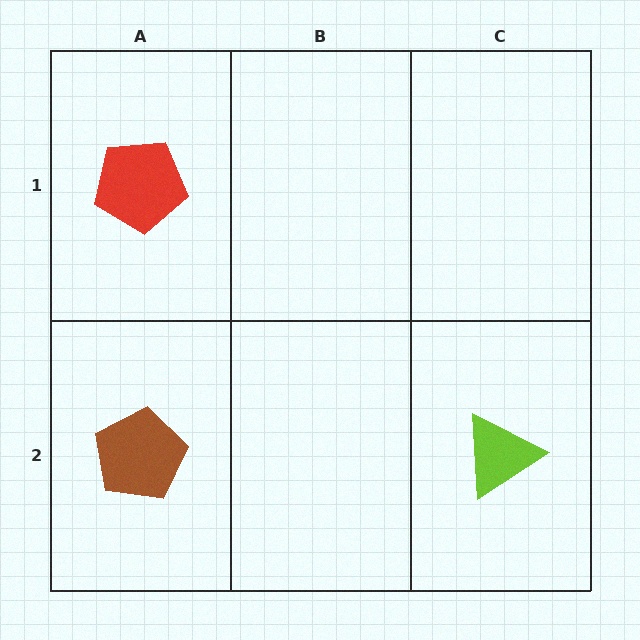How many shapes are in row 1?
1 shape.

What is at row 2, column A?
A brown pentagon.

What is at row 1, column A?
A red pentagon.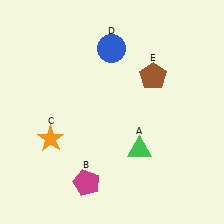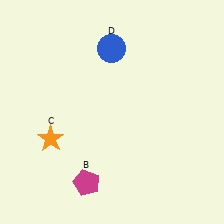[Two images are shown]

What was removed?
The brown pentagon (E), the green triangle (A) were removed in Image 2.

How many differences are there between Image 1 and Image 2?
There are 2 differences between the two images.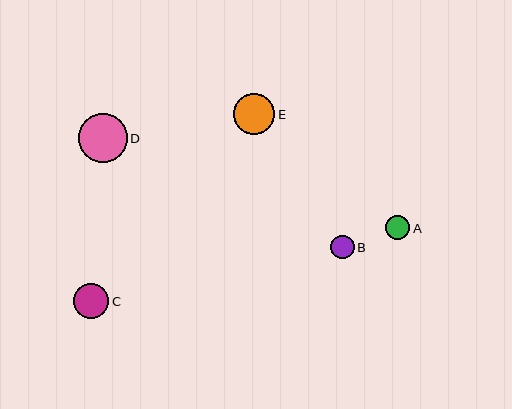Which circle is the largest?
Circle D is the largest with a size of approximately 49 pixels.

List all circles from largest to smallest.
From largest to smallest: D, E, C, A, B.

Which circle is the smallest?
Circle B is the smallest with a size of approximately 23 pixels.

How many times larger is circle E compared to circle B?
Circle E is approximately 1.8 times the size of circle B.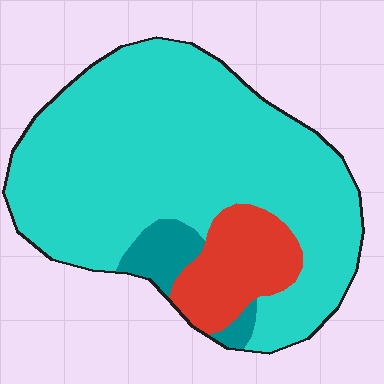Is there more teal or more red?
Red.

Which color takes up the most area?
Cyan, at roughly 80%.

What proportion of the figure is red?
Red takes up less than a quarter of the figure.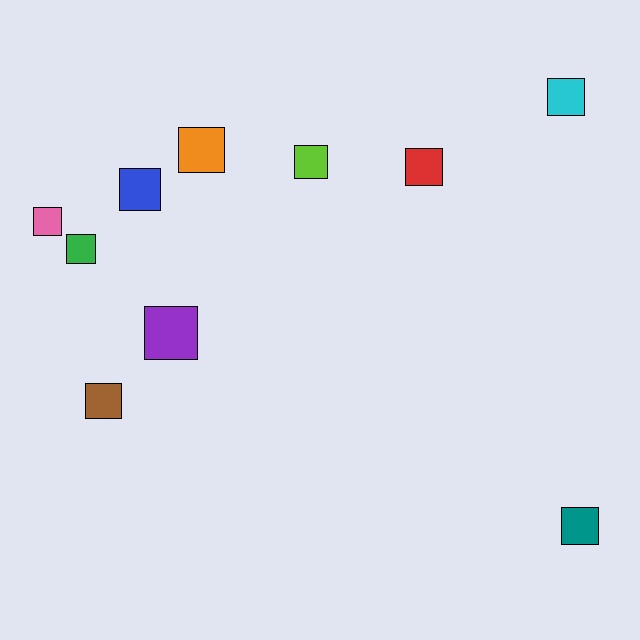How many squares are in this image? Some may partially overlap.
There are 10 squares.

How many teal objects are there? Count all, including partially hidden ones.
There is 1 teal object.